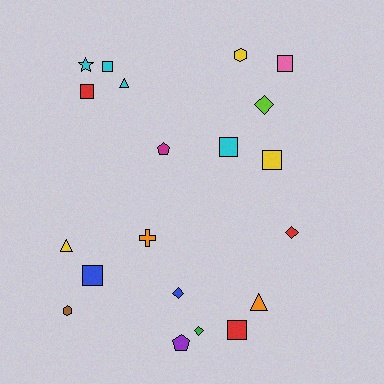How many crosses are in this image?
There is 1 cross.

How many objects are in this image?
There are 20 objects.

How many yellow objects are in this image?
There are 3 yellow objects.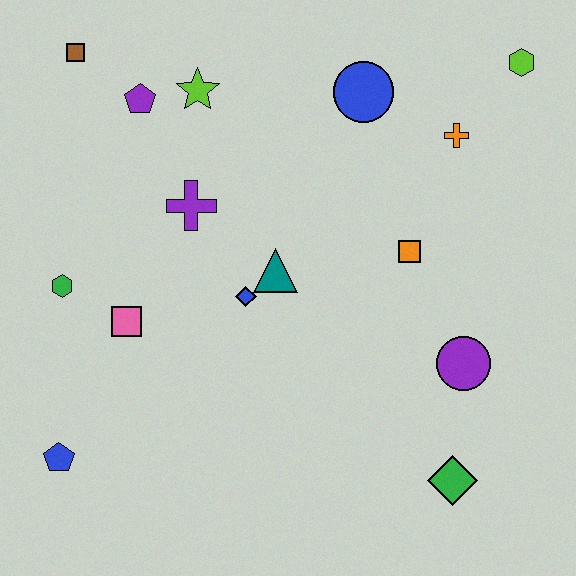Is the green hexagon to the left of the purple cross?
Yes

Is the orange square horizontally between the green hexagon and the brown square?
No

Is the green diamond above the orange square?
No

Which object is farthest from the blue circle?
The blue pentagon is farthest from the blue circle.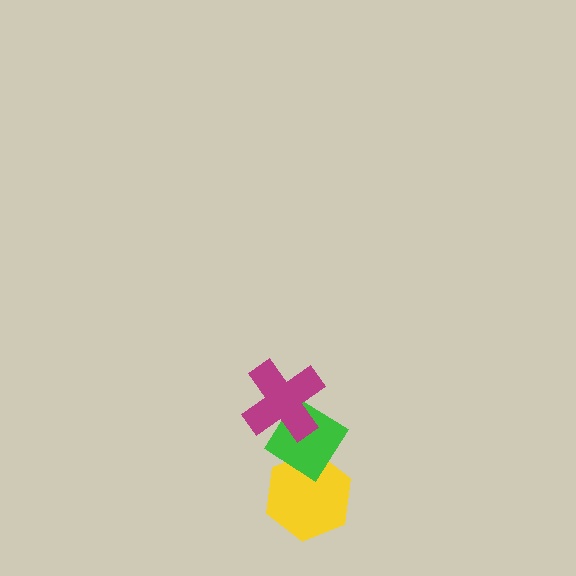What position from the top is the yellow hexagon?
The yellow hexagon is 3rd from the top.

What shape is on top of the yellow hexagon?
The green diamond is on top of the yellow hexagon.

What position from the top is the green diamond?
The green diamond is 2nd from the top.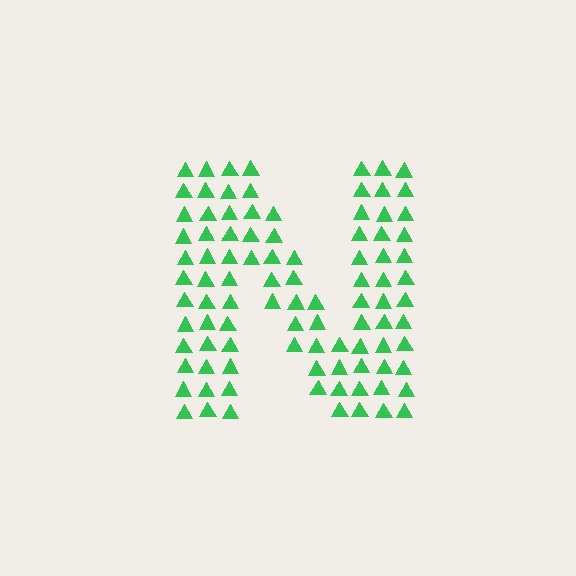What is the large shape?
The large shape is the letter N.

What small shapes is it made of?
It is made of small triangles.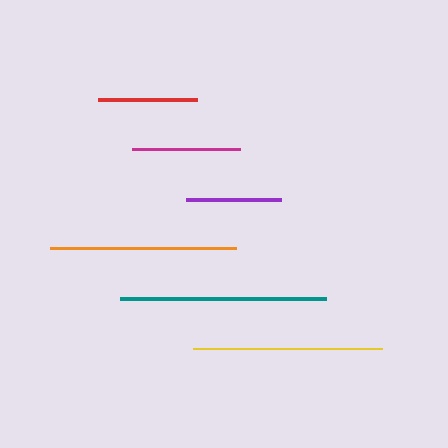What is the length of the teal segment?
The teal segment is approximately 206 pixels long.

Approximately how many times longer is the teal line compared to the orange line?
The teal line is approximately 1.1 times the length of the orange line.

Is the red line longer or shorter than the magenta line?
The magenta line is longer than the red line.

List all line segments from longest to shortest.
From longest to shortest: teal, yellow, orange, magenta, red, purple.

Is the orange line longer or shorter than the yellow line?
The yellow line is longer than the orange line.